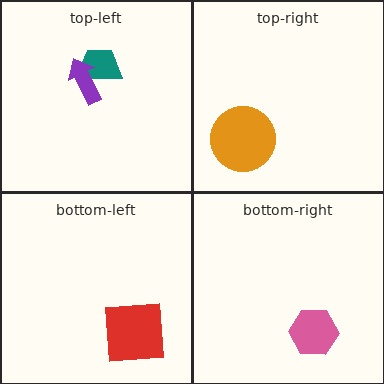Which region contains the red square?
The bottom-left region.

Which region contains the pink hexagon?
The bottom-right region.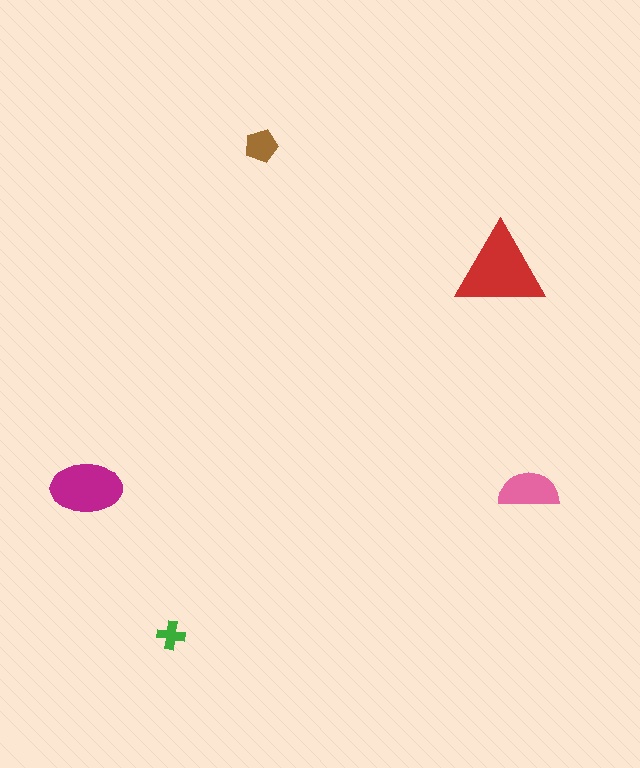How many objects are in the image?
There are 5 objects in the image.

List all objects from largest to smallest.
The red triangle, the magenta ellipse, the pink semicircle, the brown pentagon, the green cross.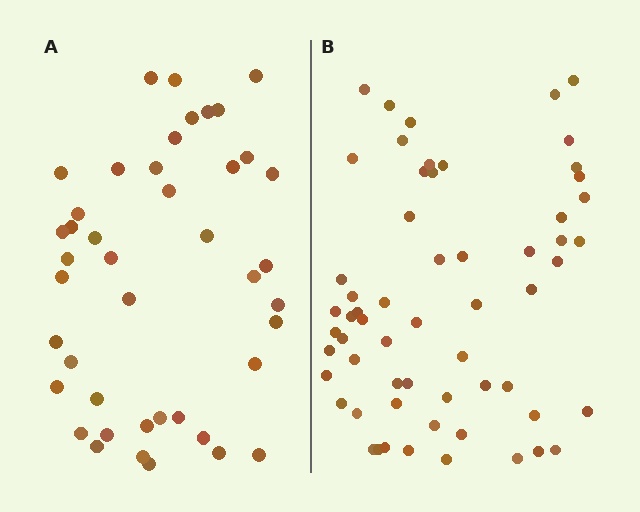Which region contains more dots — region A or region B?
Region B (the right region) has more dots.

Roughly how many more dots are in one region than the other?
Region B has approximately 15 more dots than region A.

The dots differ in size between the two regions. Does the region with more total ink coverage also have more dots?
No. Region A has more total ink coverage because its dots are larger, but region B actually contains more individual dots. Total area can be misleading — the number of items is what matters here.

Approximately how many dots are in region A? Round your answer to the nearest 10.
About 40 dots. (The exact count is 43, which rounds to 40.)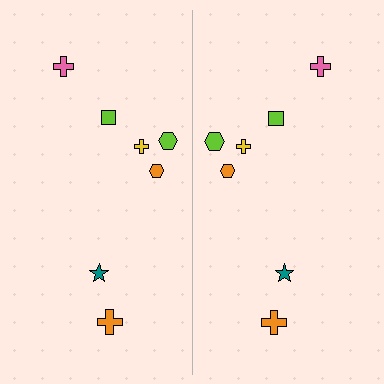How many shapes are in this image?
There are 14 shapes in this image.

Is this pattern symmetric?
Yes, this pattern has bilateral (reflection) symmetry.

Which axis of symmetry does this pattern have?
The pattern has a vertical axis of symmetry running through the center of the image.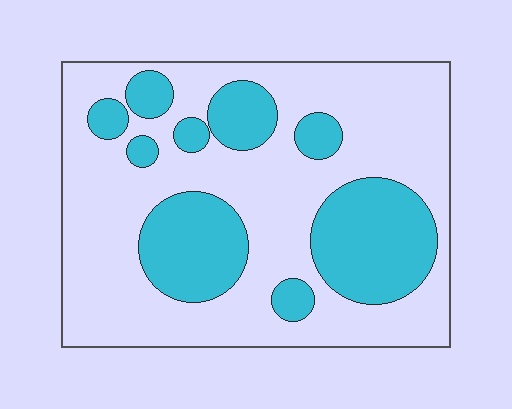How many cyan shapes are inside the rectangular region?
9.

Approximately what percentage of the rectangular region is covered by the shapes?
Approximately 30%.